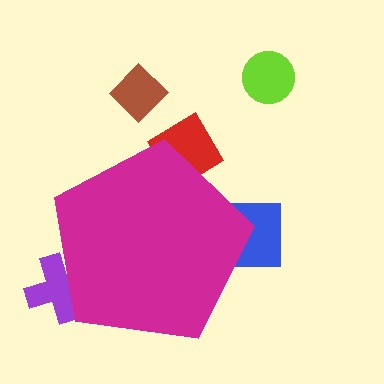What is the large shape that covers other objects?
A magenta pentagon.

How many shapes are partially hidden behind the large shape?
3 shapes are partially hidden.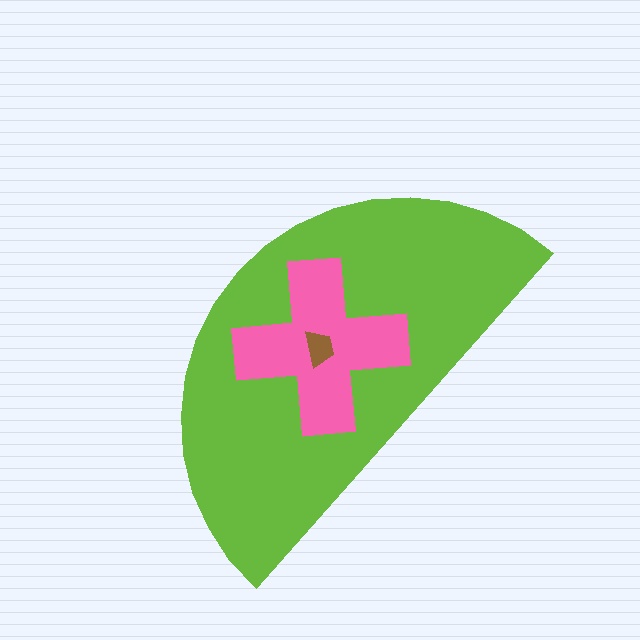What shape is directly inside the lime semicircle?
The pink cross.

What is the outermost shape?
The lime semicircle.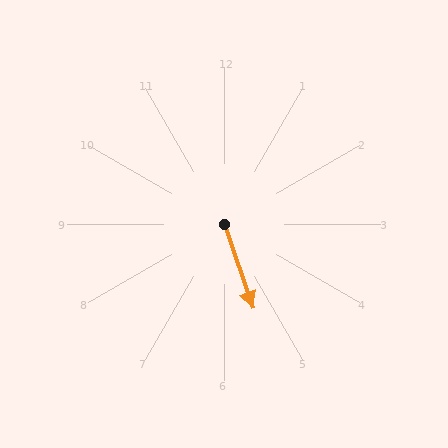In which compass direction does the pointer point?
South.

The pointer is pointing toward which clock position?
Roughly 5 o'clock.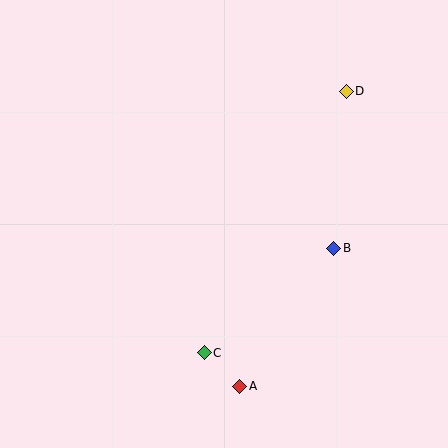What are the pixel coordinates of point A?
Point A is at (240, 386).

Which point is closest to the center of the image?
Point B at (334, 248) is closest to the center.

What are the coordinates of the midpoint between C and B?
The midpoint between C and B is at (269, 300).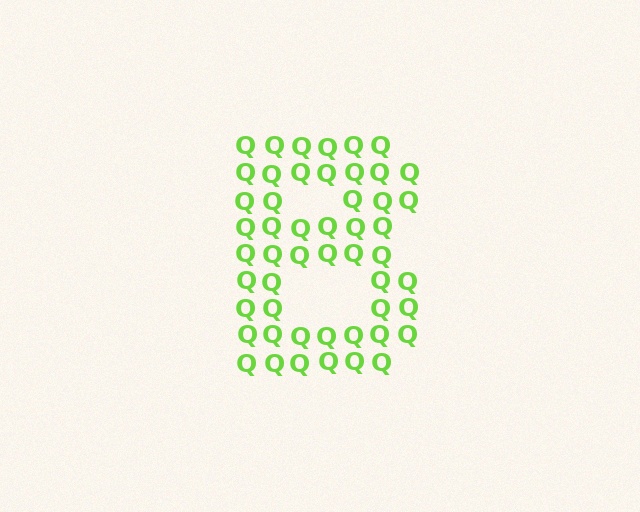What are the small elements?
The small elements are letter Q's.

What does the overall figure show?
The overall figure shows the letter B.